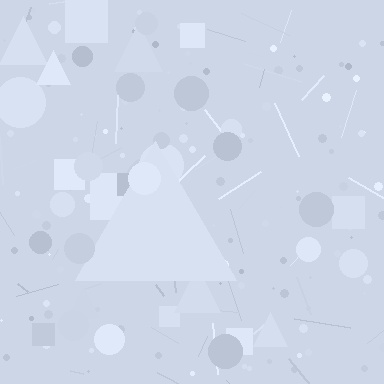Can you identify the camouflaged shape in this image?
The camouflaged shape is a triangle.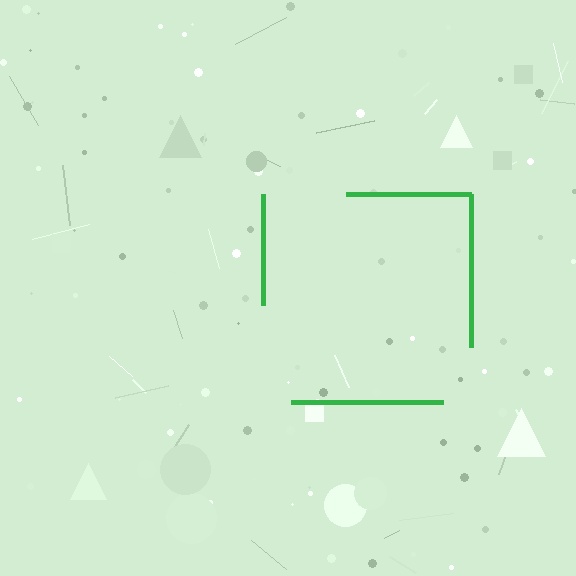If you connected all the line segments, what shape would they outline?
They would outline a square.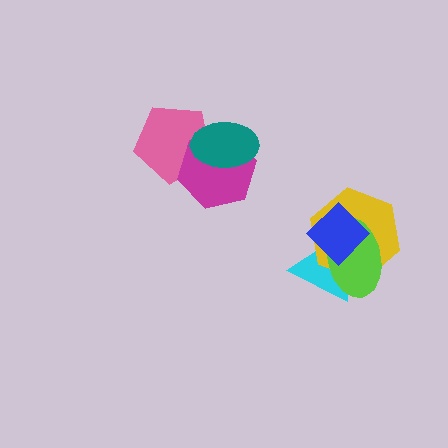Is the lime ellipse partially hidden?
Yes, it is partially covered by another shape.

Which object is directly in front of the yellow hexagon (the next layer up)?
The lime ellipse is directly in front of the yellow hexagon.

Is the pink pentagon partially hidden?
Yes, it is partially covered by another shape.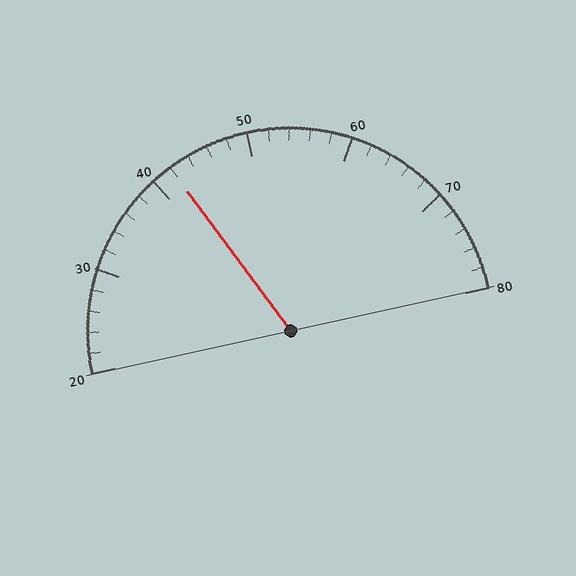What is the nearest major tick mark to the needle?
The nearest major tick mark is 40.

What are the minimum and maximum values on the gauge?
The gauge ranges from 20 to 80.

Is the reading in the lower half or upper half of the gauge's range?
The reading is in the lower half of the range (20 to 80).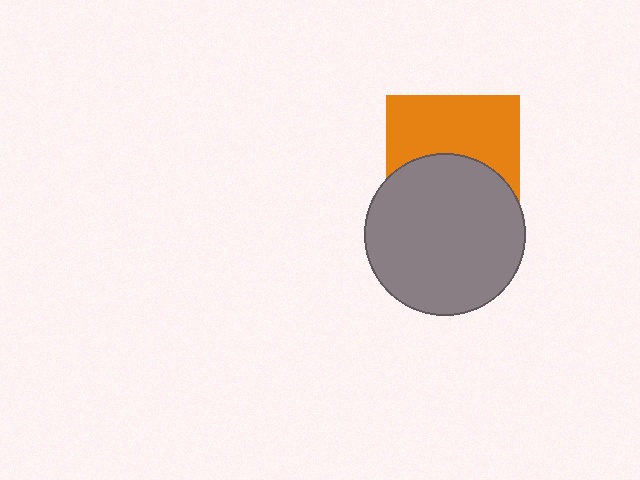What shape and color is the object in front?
The object in front is a gray circle.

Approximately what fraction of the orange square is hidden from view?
Roughly 49% of the orange square is hidden behind the gray circle.